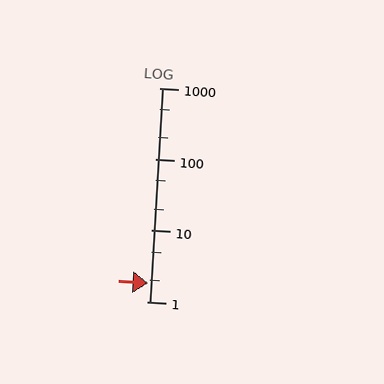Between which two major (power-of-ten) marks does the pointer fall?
The pointer is between 1 and 10.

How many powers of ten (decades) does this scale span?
The scale spans 3 decades, from 1 to 1000.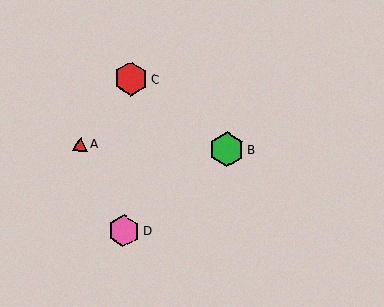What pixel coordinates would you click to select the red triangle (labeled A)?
Click at (80, 144) to select the red triangle A.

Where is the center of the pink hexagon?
The center of the pink hexagon is at (124, 231).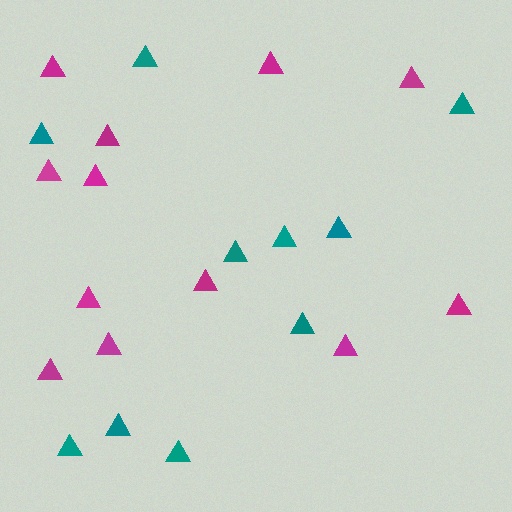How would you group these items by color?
There are 2 groups: one group of teal triangles (10) and one group of magenta triangles (12).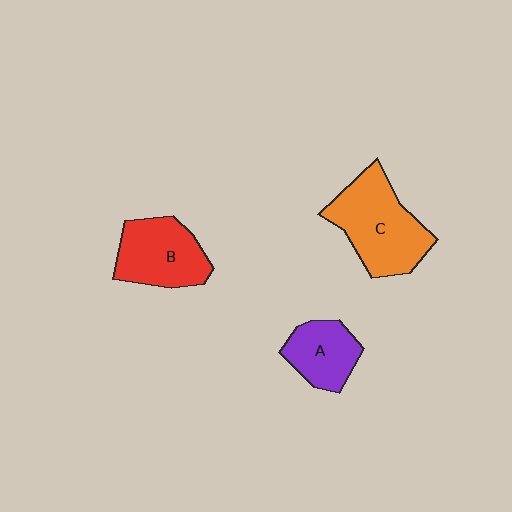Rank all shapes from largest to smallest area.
From largest to smallest: C (orange), B (red), A (purple).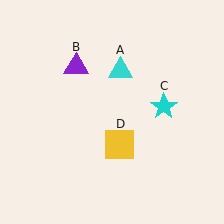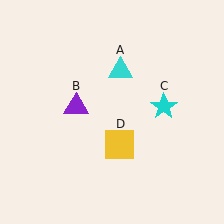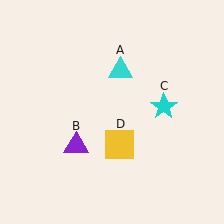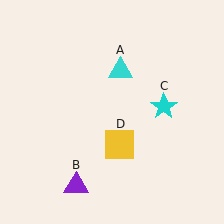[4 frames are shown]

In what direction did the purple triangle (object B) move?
The purple triangle (object B) moved down.